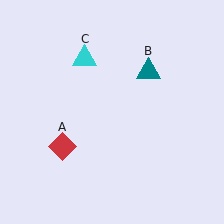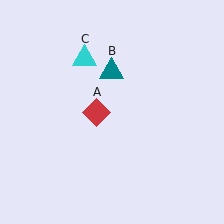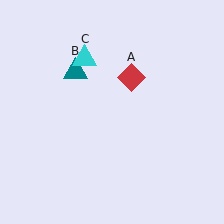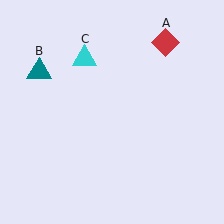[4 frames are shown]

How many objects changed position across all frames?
2 objects changed position: red diamond (object A), teal triangle (object B).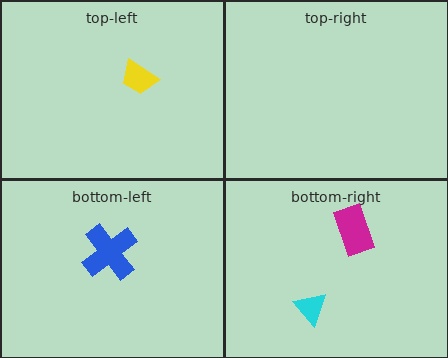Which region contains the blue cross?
The bottom-left region.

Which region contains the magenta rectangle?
The bottom-right region.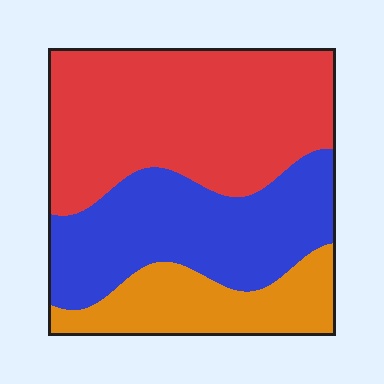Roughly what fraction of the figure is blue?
Blue covers about 35% of the figure.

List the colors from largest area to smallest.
From largest to smallest: red, blue, orange.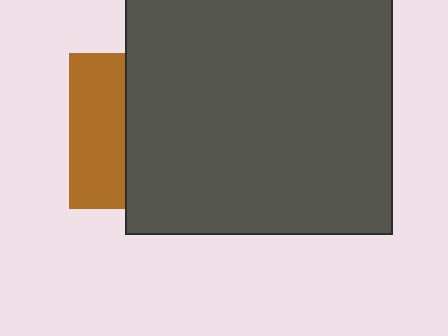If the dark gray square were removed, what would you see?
You would see the complete brown square.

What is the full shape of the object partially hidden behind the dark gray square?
The partially hidden object is a brown square.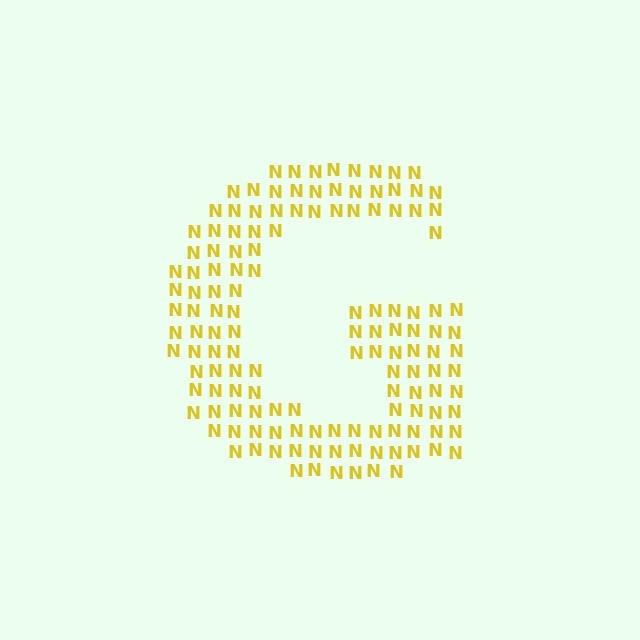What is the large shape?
The large shape is the letter G.